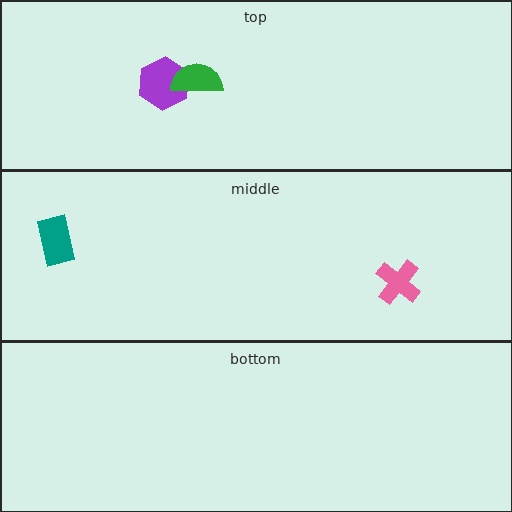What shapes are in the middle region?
The teal rectangle, the pink cross.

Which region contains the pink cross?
The middle region.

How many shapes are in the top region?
2.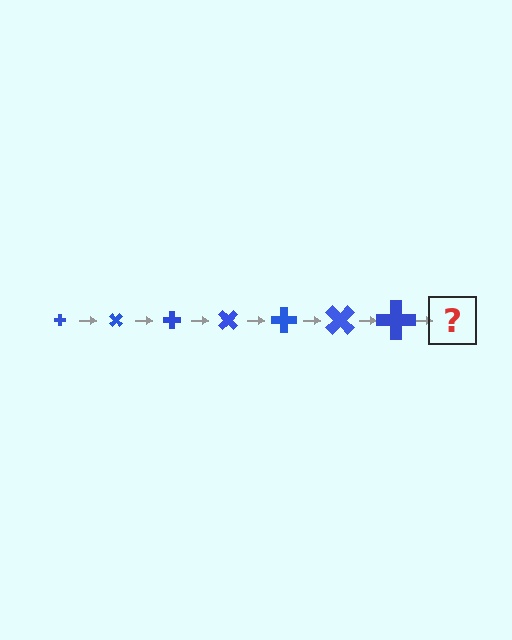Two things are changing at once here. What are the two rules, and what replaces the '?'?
The two rules are that the cross grows larger each step and it rotates 45 degrees each step. The '?' should be a cross, larger than the previous one and rotated 315 degrees from the start.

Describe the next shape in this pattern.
It should be a cross, larger than the previous one and rotated 315 degrees from the start.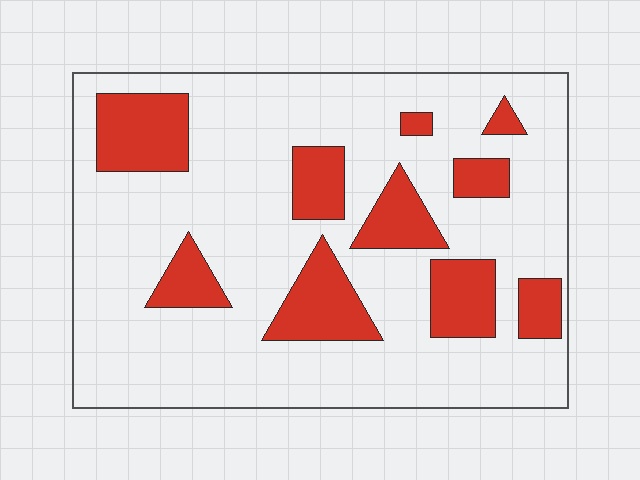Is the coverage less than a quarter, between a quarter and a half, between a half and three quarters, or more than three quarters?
Less than a quarter.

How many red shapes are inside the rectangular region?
10.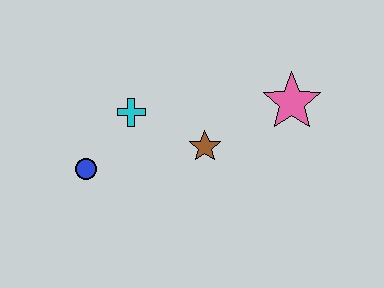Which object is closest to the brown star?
The cyan cross is closest to the brown star.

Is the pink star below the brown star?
No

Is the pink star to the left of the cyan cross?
No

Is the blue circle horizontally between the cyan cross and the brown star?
No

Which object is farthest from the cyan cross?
The pink star is farthest from the cyan cross.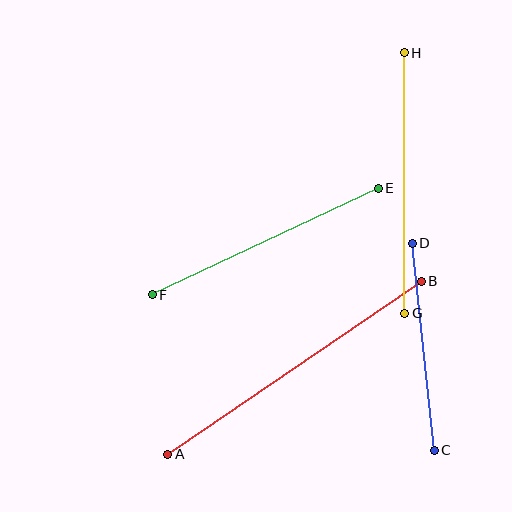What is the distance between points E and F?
The distance is approximately 250 pixels.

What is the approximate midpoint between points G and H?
The midpoint is at approximately (405, 183) pixels.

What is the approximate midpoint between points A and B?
The midpoint is at approximately (295, 368) pixels.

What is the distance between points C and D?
The distance is approximately 208 pixels.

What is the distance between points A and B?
The distance is approximately 306 pixels.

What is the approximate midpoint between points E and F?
The midpoint is at approximately (265, 242) pixels.